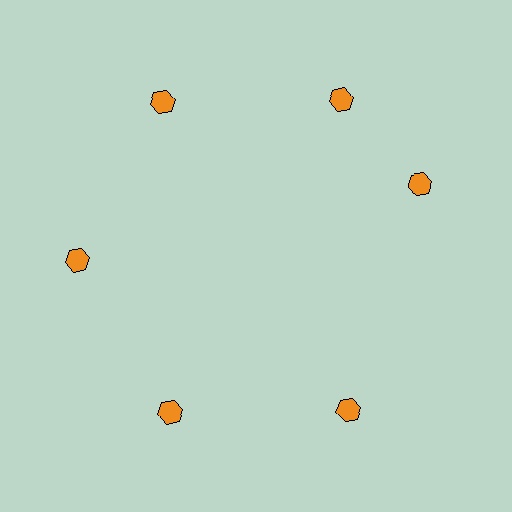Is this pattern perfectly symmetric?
No. The 6 orange hexagons are arranged in a ring, but one element near the 3 o'clock position is rotated out of alignment along the ring, breaking the 6-fold rotational symmetry.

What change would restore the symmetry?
The symmetry would be restored by rotating it back into even spacing with its neighbors so that all 6 hexagons sit at equal angles and equal distance from the center.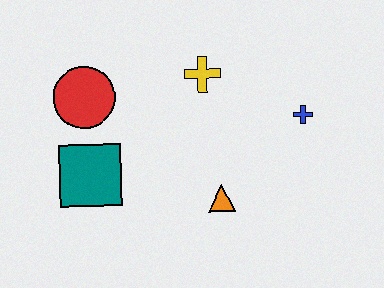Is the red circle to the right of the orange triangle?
No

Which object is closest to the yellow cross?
The blue cross is closest to the yellow cross.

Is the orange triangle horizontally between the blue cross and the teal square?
Yes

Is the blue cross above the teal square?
Yes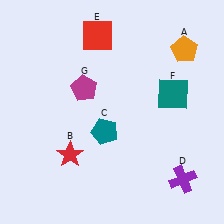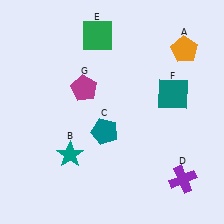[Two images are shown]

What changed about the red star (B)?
In Image 1, B is red. In Image 2, it changed to teal.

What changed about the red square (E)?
In Image 1, E is red. In Image 2, it changed to green.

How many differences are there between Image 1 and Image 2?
There are 2 differences between the two images.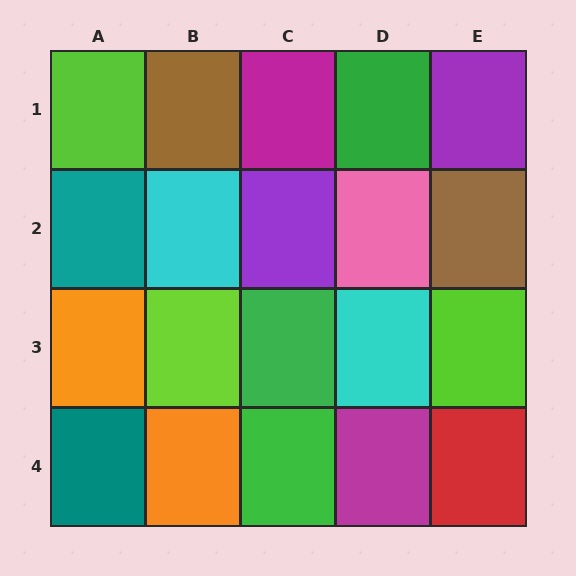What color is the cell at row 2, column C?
Purple.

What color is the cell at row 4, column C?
Green.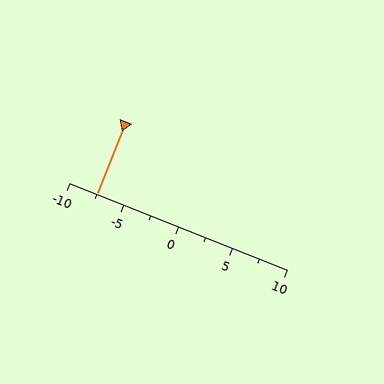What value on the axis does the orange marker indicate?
The marker indicates approximately -7.5.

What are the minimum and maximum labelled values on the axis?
The axis runs from -10 to 10.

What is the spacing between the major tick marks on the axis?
The major ticks are spaced 5 apart.